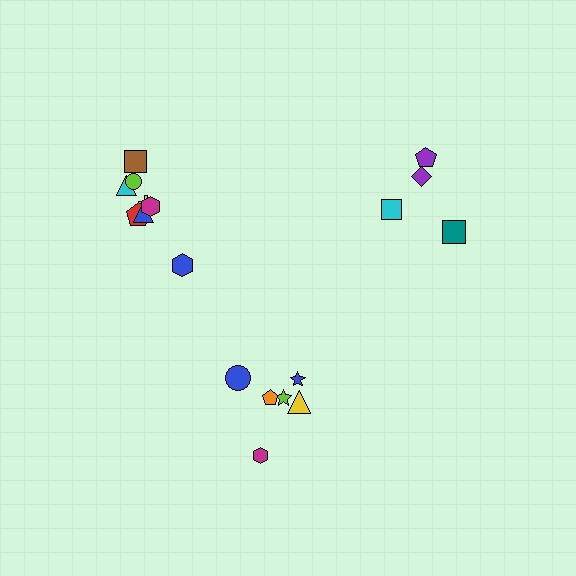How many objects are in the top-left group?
There are 8 objects.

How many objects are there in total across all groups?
There are 18 objects.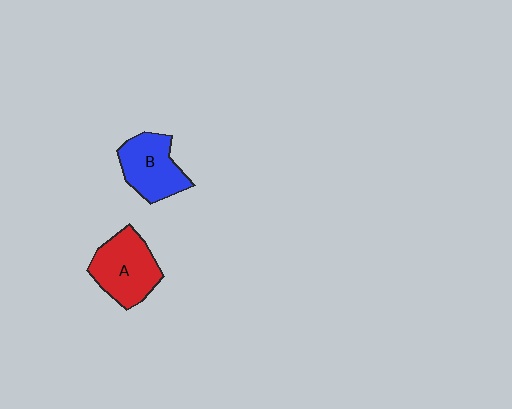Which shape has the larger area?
Shape A (red).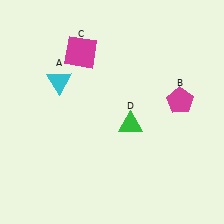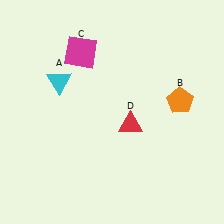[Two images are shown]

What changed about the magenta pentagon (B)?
In Image 1, B is magenta. In Image 2, it changed to orange.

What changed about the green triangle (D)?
In Image 1, D is green. In Image 2, it changed to red.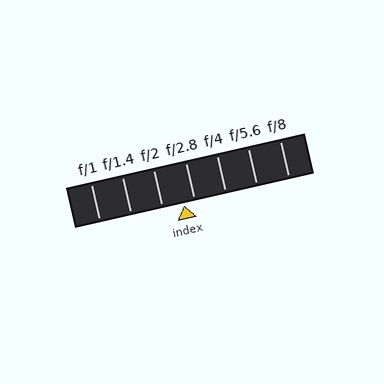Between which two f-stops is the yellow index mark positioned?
The index mark is between f/2 and f/2.8.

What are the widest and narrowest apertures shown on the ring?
The widest aperture shown is f/1 and the narrowest is f/8.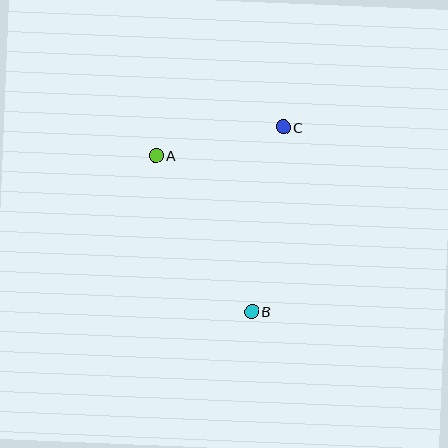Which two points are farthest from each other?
Points B and C are farthest from each other.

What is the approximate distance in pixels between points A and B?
The distance between A and B is approximately 183 pixels.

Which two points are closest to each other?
Points A and C are closest to each other.